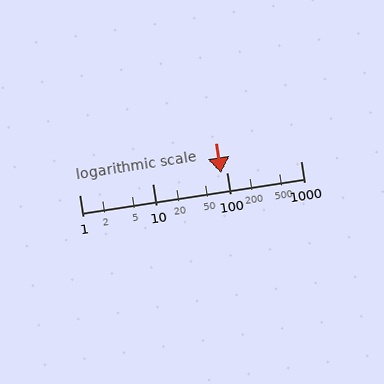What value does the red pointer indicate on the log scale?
The pointer indicates approximately 83.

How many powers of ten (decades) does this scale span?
The scale spans 3 decades, from 1 to 1000.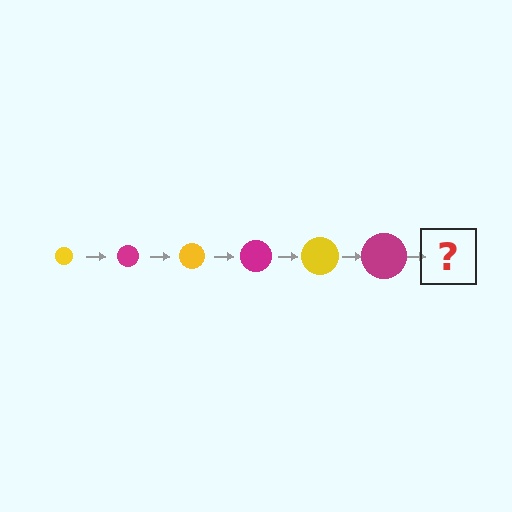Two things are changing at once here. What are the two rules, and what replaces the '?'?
The two rules are that the circle grows larger each step and the color cycles through yellow and magenta. The '?' should be a yellow circle, larger than the previous one.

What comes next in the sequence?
The next element should be a yellow circle, larger than the previous one.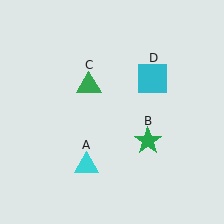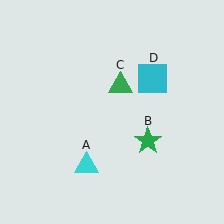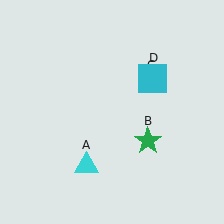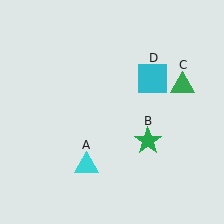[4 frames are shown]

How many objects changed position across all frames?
1 object changed position: green triangle (object C).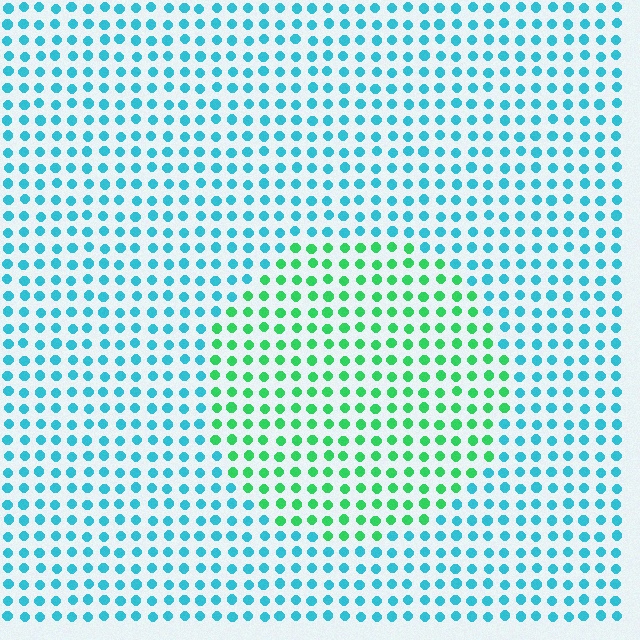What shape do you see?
I see a circle.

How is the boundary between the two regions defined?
The boundary is defined purely by a slight shift in hue (about 50 degrees). Spacing, size, and orientation are identical on both sides.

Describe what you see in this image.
The image is filled with small cyan elements in a uniform arrangement. A circle-shaped region is visible where the elements are tinted to a slightly different hue, forming a subtle color boundary.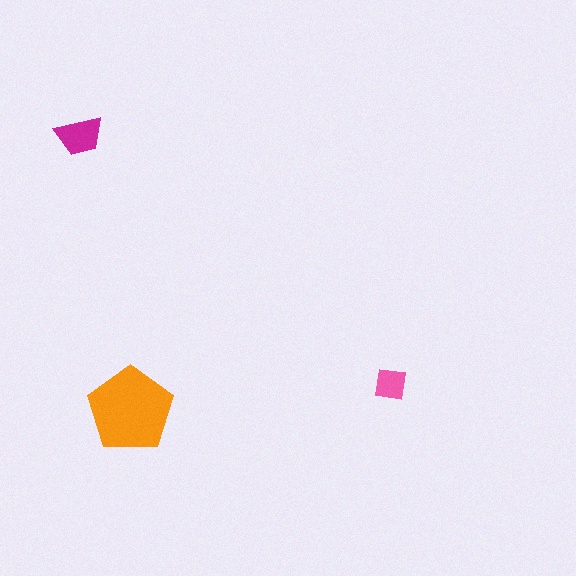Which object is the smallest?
The pink square.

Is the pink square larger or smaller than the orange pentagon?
Smaller.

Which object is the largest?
The orange pentagon.